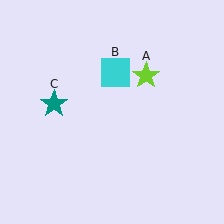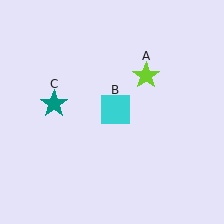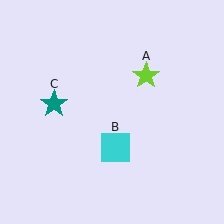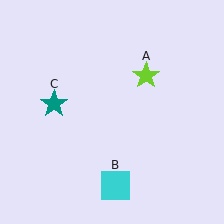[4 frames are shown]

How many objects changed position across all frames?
1 object changed position: cyan square (object B).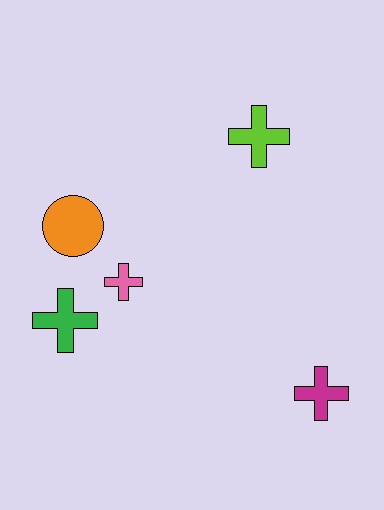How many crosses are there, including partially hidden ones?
There are 4 crosses.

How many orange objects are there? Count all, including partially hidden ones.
There is 1 orange object.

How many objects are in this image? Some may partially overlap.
There are 5 objects.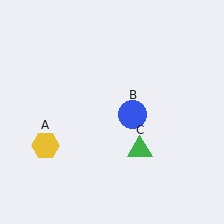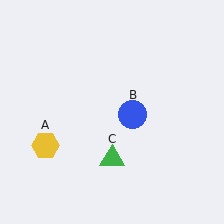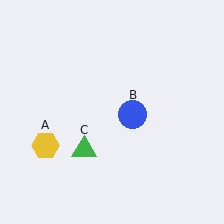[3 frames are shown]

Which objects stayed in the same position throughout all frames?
Yellow hexagon (object A) and blue circle (object B) remained stationary.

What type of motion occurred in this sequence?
The green triangle (object C) rotated clockwise around the center of the scene.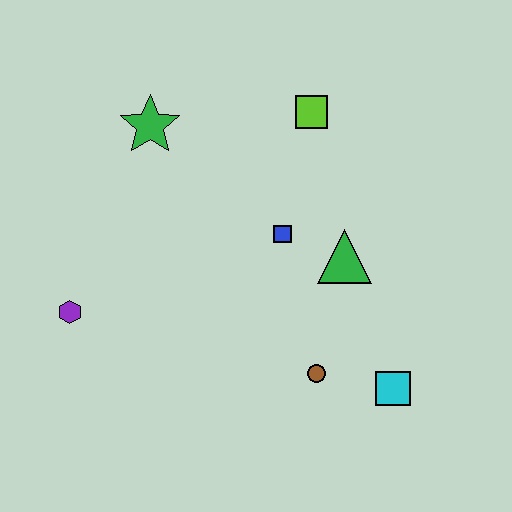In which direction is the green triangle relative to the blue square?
The green triangle is to the right of the blue square.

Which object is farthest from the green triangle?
The purple hexagon is farthest from the green triangle.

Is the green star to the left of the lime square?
Yes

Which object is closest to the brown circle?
The cyan square is closest to the brown circle.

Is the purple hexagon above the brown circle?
Yes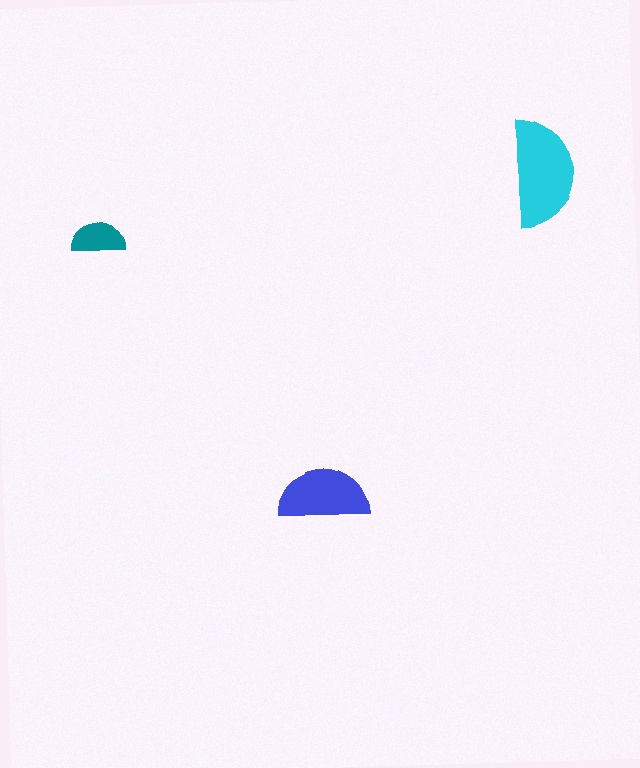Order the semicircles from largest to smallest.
the cyan one, the blue one, the teal one.